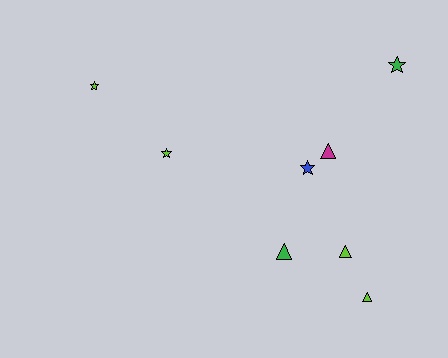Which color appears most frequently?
Lime, with 4 objects.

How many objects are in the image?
There are 8 objects.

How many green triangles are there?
There is 1 green triangle.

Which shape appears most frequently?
Triangle, with 4 objects.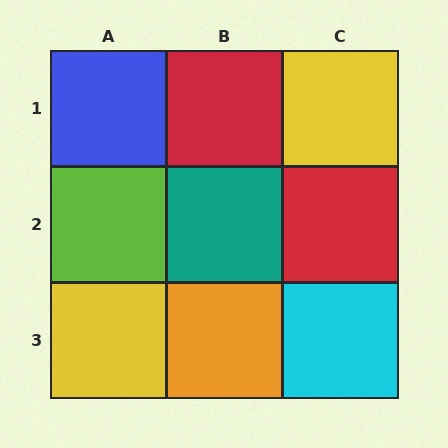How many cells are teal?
1 cell is teal.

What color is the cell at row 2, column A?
Lime.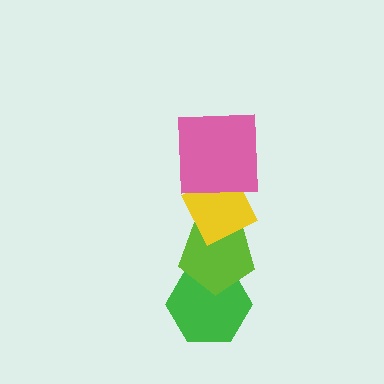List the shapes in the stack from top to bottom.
From top to bottom: the pink square, the yellow diamond, the lime pentagon, the green hexagon.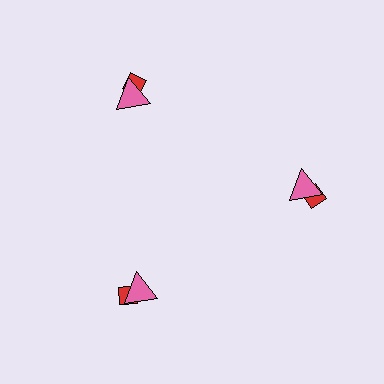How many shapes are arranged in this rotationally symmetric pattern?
There are 6 shapes, arranged in 3 groups of 2.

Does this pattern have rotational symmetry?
Yes, this pattern has 3-fold rotational symmetry. It looks the same after rotating 120 degrees around the center.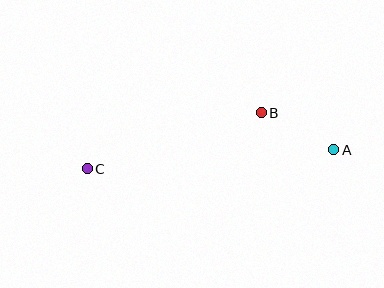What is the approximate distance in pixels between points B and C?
The distance between B and C is approximately 183 pixels.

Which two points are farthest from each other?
Points A and C are farthest from each other.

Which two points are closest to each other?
Points A and B are closest to each other.